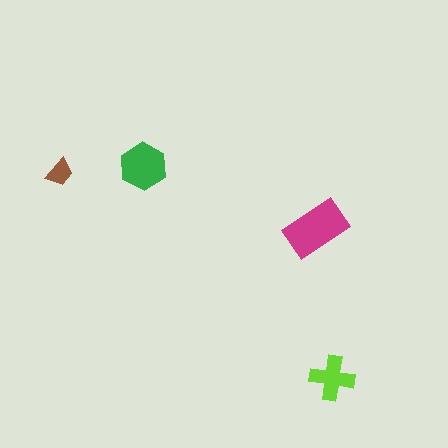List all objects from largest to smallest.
The magenta rectangle, the green hexagon, the lime cross, the brown trapezoid.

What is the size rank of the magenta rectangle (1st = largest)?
1st.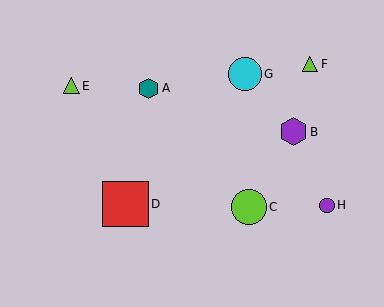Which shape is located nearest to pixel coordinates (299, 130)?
The purple hexagon (labeled B) at (293, 132) is nearest to that location.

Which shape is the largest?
The red square (labeled D) is the largest.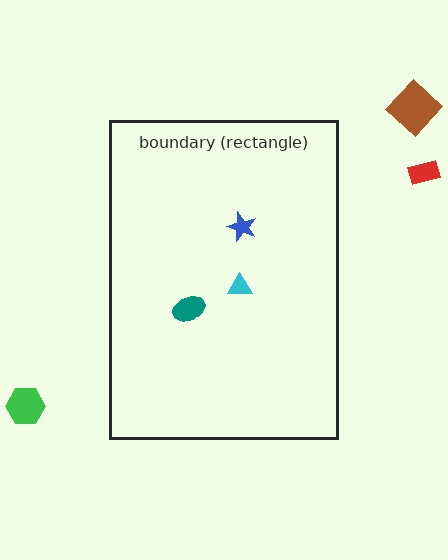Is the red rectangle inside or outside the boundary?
Outside.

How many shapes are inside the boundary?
3 inside, 3 outside.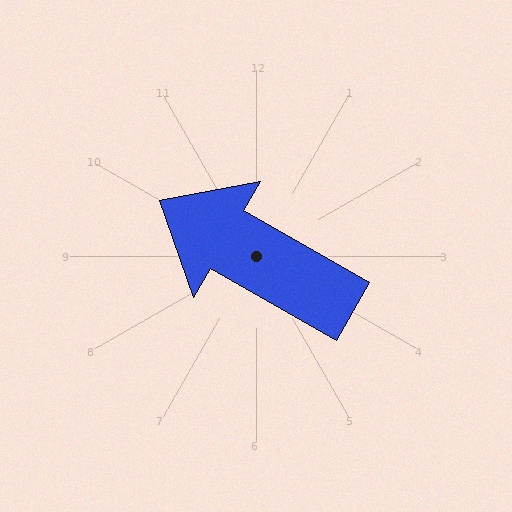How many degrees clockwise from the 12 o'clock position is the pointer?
Approximately 300 degrees.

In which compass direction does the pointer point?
Northwest.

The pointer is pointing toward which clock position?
Roughly 10 o'clock.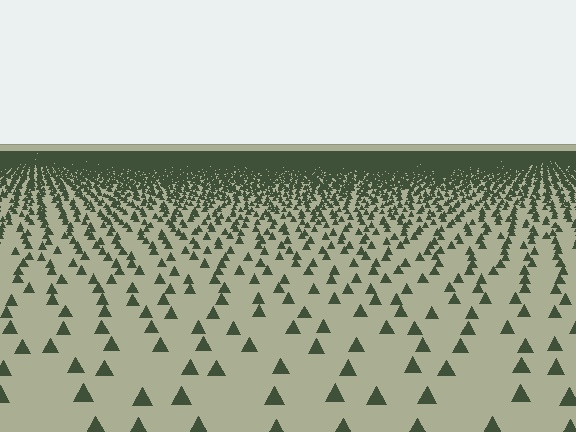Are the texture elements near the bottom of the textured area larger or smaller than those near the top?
Larger. Near the bottom, elements are closer to the viewer and appear at a bigger on-screen size.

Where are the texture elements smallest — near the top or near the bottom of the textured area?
Near the top.